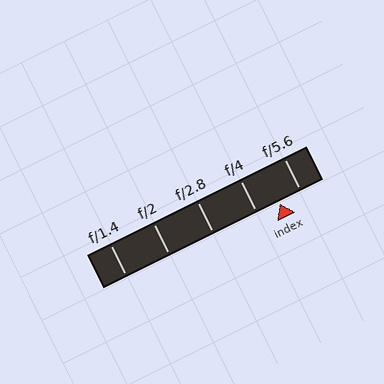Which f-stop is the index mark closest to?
The index mark is closest to f/5.6.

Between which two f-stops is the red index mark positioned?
The index mark is between f/4 and f/5.6.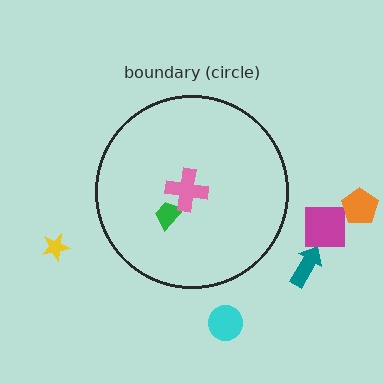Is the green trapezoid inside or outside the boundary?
Inside.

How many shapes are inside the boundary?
2 inside, 5 outside.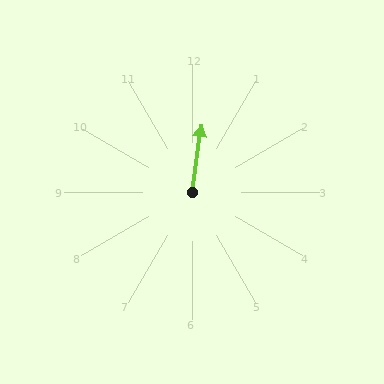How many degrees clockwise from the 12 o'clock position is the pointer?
Approximately 8 degrees.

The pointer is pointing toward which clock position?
Roughly 12 o'clock.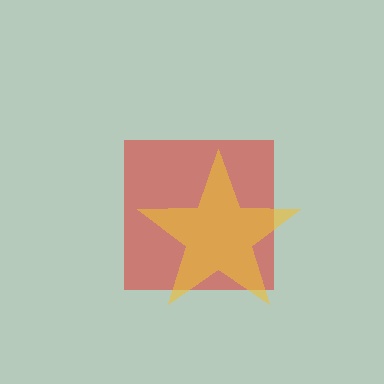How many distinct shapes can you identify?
There are 2 distinct shapes: a red square, a yellow star.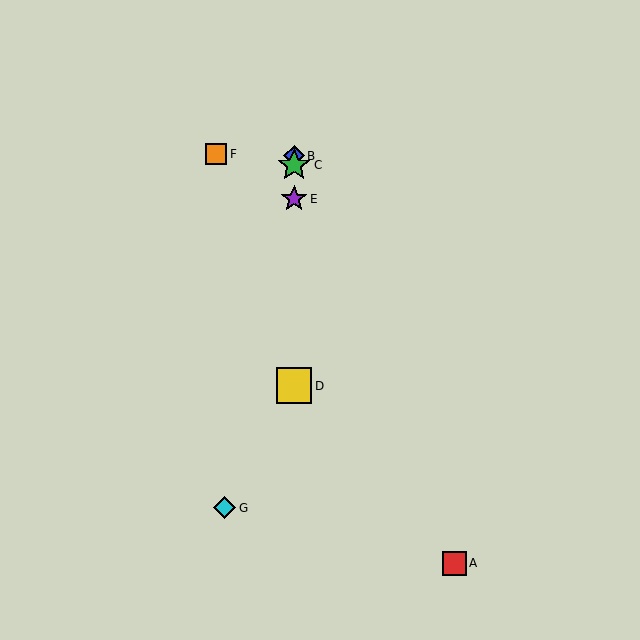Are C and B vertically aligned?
Yes, both are at x≈294.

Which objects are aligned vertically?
Objects B, C, D, E are aligned vertically.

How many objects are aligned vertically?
4 objects (B, C, D, E) are aligned vertically.